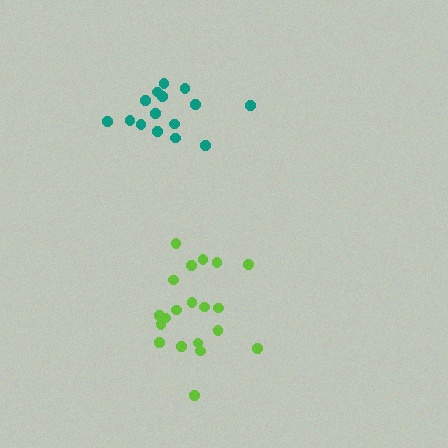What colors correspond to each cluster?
The clusters are colored: teal, lime.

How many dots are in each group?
Group 1: 15 dots, Group 2: 20 dots (35 total).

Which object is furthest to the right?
The lime cluster is rightmost.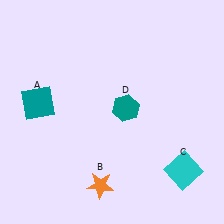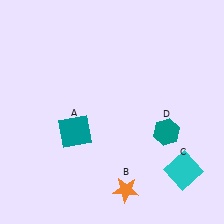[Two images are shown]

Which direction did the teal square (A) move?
The teal square (A) moved right.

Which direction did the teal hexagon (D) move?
The teal hexagon (D) moved right.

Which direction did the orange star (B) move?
The orange star (B) moved right.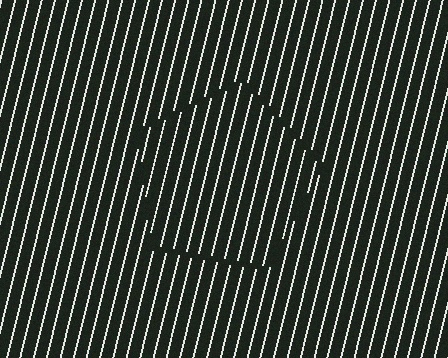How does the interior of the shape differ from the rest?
The interior of the shape contains the same grating, shifted by half a period — the contour is defined by the phase discontinuity where line-ends from the inner and outer gratings abut.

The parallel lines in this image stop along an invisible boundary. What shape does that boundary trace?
An illusory pentagon. The interior of the shape contains the same grating, shifted by half a period — the contour is defined by the phase discontinuity where line-ends from the inner and outer gratings abut.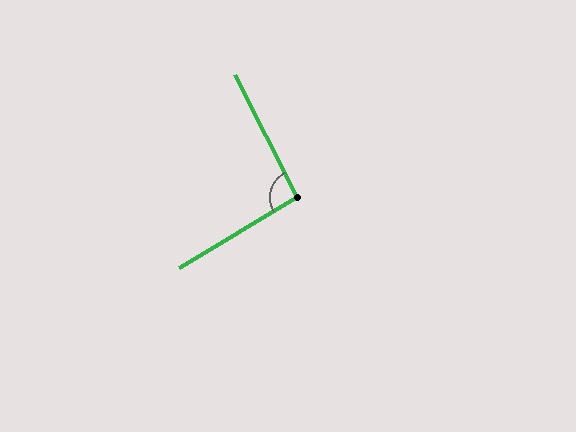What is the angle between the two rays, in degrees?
Approximately 94 degrees.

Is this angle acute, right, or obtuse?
It is approximately a right angle.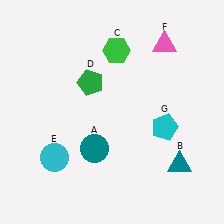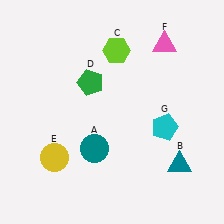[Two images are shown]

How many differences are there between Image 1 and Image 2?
There are 2 differences between the two images.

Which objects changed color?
C changed from green to lime. E changed from cyan to yellow.